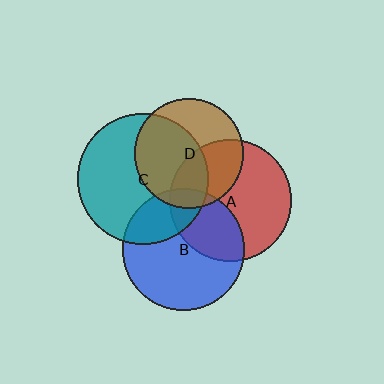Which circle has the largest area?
Circle C (teal).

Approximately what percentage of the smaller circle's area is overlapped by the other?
Approximately 55%.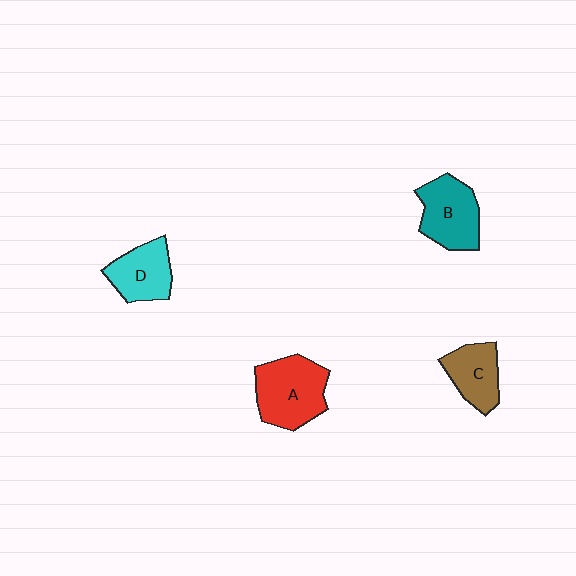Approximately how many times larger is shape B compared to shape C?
Approximately 1.3 times.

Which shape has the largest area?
Shape A (red).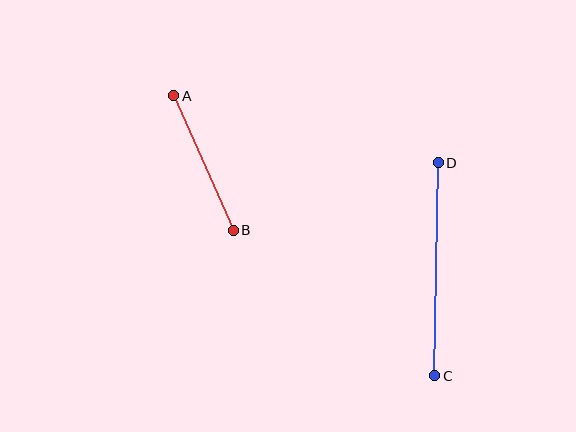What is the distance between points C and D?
The distance is approximately 213 pixels.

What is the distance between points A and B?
The distance is approximately 147 pixels.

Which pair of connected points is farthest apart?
Points C and D are farthest apart.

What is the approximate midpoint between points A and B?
The midpoint is at approximately (203, 163) pixels.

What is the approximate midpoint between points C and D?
The midpoint is at approximately (436, 269) pixels.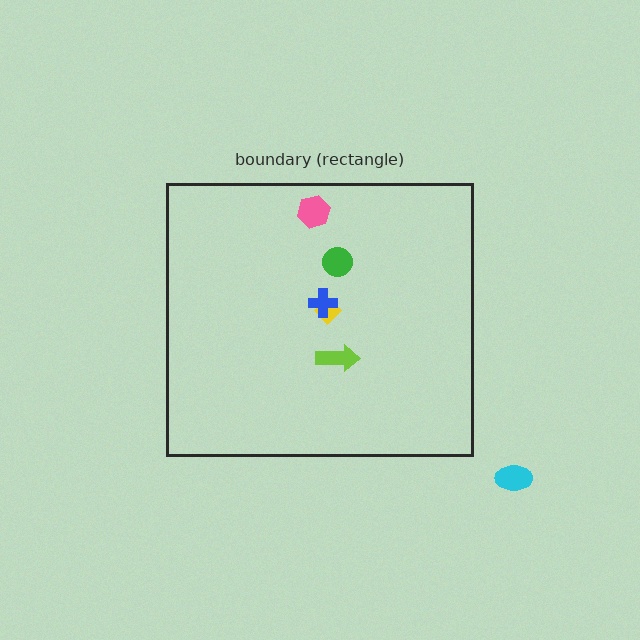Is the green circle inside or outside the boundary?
Inside.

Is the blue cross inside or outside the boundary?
Inside.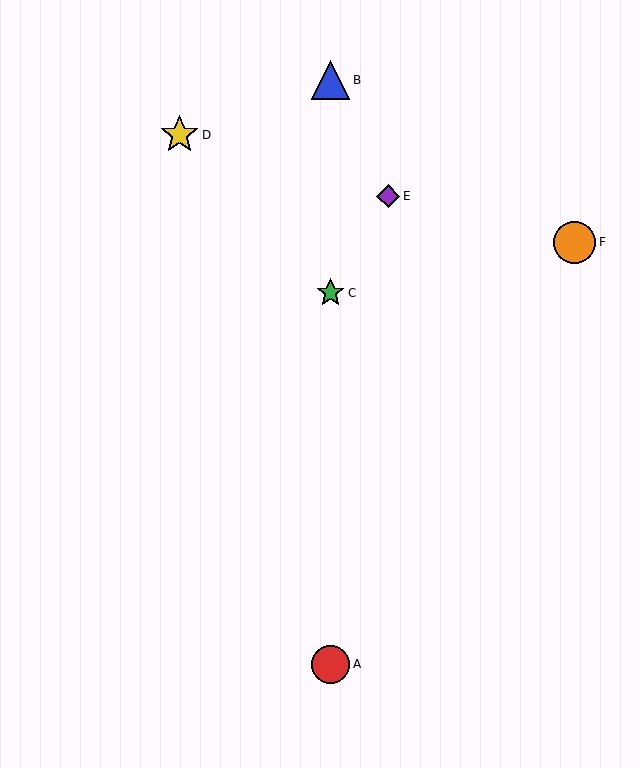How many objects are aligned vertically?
3 objects (A, B, C) are aligned vertically.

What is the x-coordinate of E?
Object E is at x≈388.